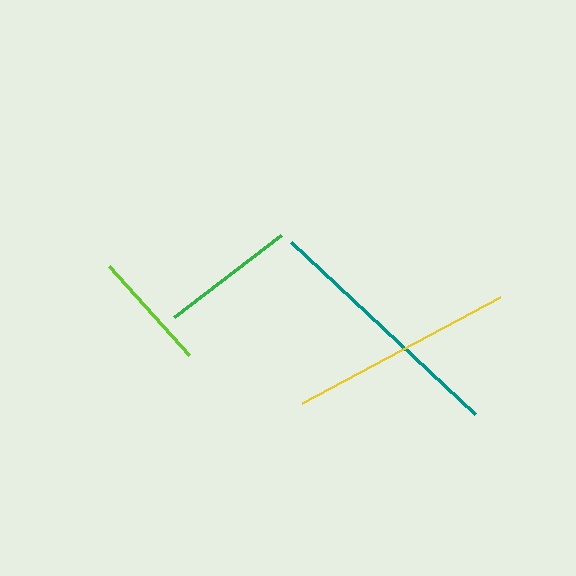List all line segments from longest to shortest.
From longest to shortest: teal, yellow, green, lime.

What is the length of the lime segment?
The lime segment is approximately 121 pixels long.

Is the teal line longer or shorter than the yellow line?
The teal line is longer than the yellow line.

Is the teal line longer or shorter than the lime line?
The teal line is longer than the lime line.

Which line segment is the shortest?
The lime line is the shortest at approximately 121 pixels.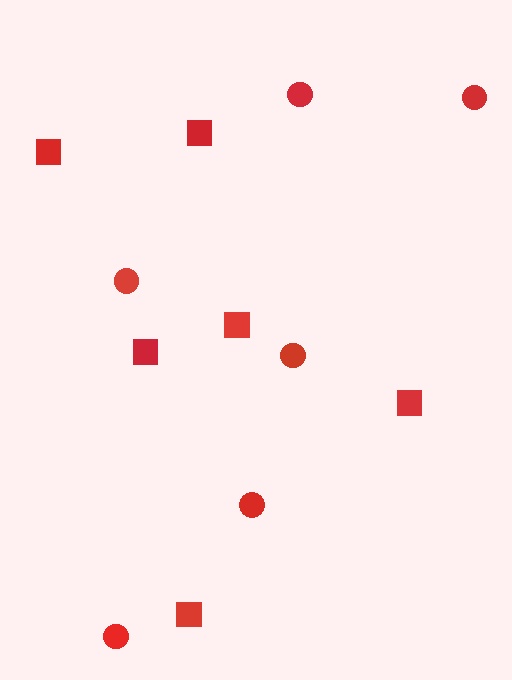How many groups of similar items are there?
There are 2 groups: one group of circles (6) and one group of squares (6).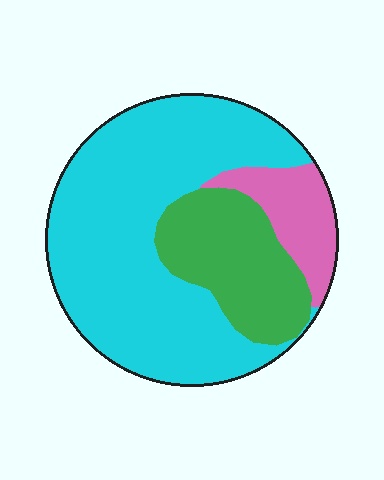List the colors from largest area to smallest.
From largest to smallest: cyan, green, pink.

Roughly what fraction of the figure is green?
Green takes up about one quarter (1/4) of the figure.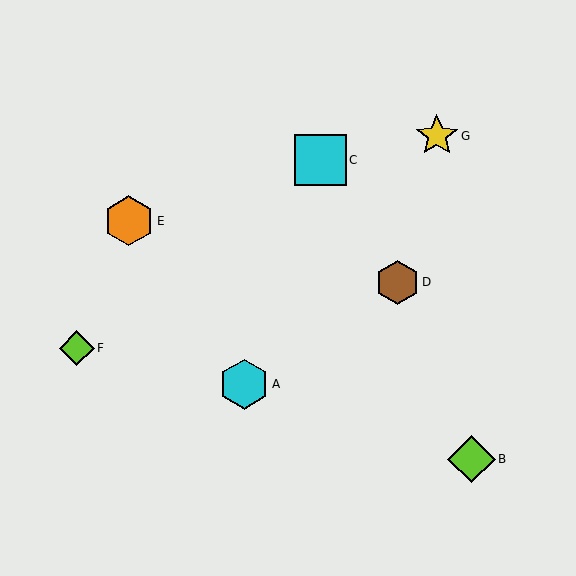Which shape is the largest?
The cyan square (labeled C) is the largest.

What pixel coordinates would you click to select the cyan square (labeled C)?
Click at (321, 160) to select the cyan square C.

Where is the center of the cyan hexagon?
The center of the cyan hexagon is at (244, 384).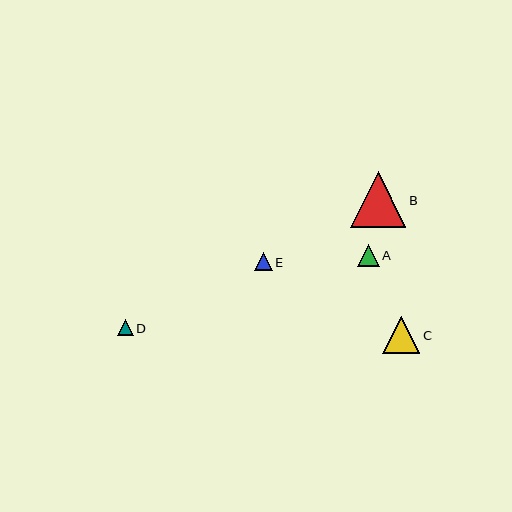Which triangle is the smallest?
Triangle D is the smallest with a size of approximately 16 pixels.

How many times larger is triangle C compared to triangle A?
Triangle C is approximately 1.8 times the size of triangle A.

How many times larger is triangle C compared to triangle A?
Triangle C is approximately 1.8 times the size of triangle A.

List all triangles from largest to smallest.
From largest to smallest: B, C, A, E, D.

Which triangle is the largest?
Triangle B is the largest with a size of approximately 56 pixels.